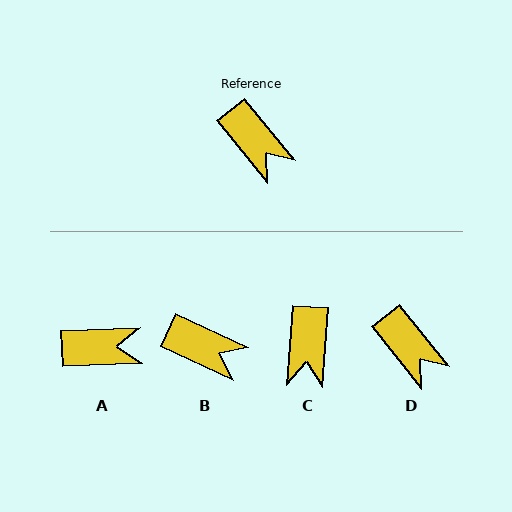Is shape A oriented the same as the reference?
No, it is off by about 53 degrees.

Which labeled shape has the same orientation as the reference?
D.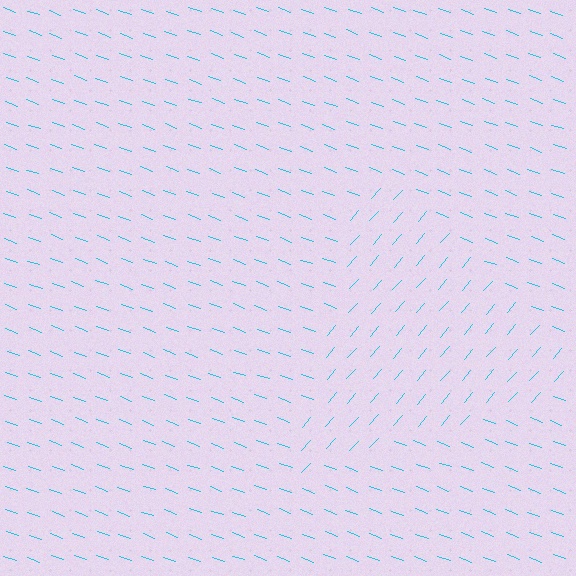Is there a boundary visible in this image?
Yes, there is a texture boundary formed by a change in line orientation.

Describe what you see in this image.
The image is filled with small cyan line segments. A triangle region in the image has lines oriented differently from the surrounding lines, creating a visible texture boundary.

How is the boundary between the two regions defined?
The boundary is defined purely by a change in line orientation (approximately 68 degrees difference). All lines are the same color and thickness.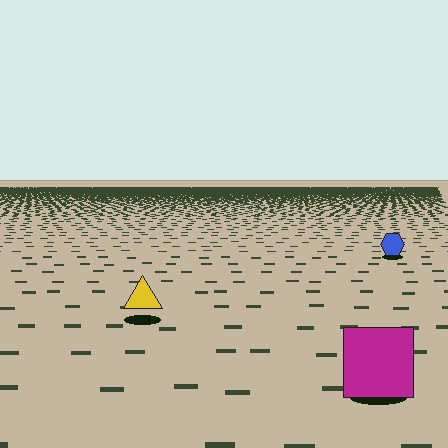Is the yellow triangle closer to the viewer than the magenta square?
No. The magenta square is closer — you can tell from the texture gradient: the ground texture is coarser near it.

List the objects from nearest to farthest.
From nearest to farthest: the magenta square, the yellow triangle, the blue hexagon.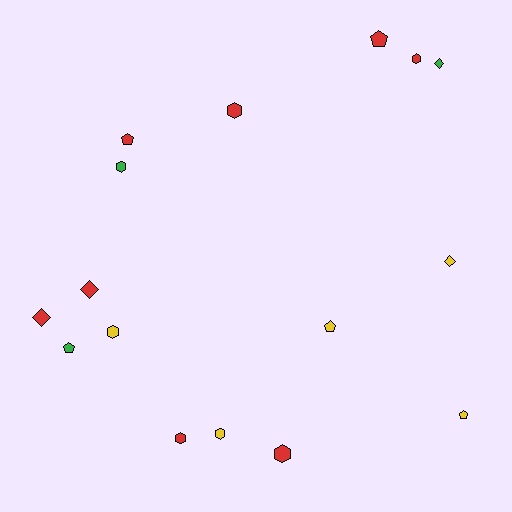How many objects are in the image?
There are 16 objects.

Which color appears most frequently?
Red, with 8 objects.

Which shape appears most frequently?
Hexagon, with 7 objects.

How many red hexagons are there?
There are 4 red hexagons.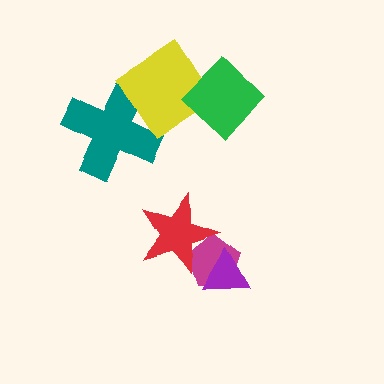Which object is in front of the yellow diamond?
The green diamond is in front of the yellow diamond.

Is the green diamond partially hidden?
No, no other shape covers it.